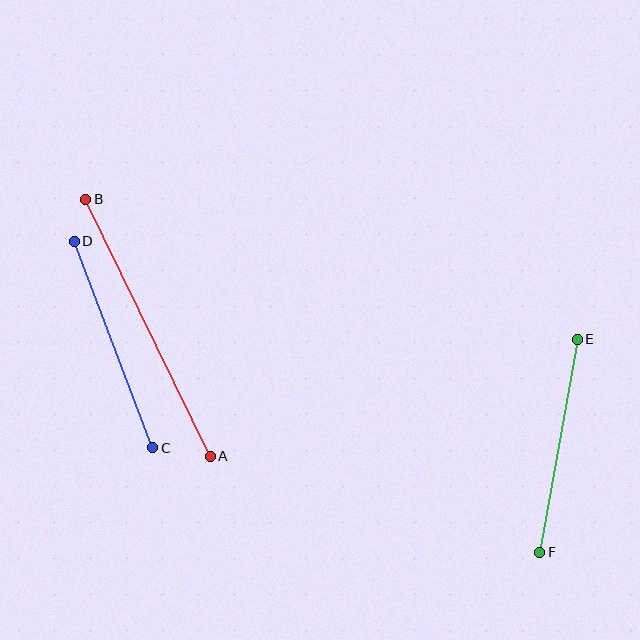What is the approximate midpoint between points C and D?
The midpoint is at approximately (114, 344) pixels.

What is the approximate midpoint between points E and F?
The midpoint is at approximately (559, 446) pixels.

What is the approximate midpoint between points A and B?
The midpoint is at approximately (148, 328) pixels.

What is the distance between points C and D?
The distance is approximately 221 pixels.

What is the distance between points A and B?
The distance is approximately 286 pixels.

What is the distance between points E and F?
The distance is approximately 216 pixels.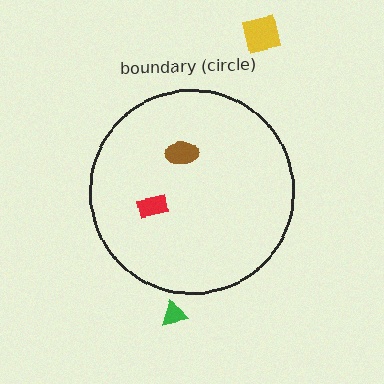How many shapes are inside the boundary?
2 inside, 2 outside.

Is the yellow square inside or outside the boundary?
Outside.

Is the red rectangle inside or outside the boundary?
Inside.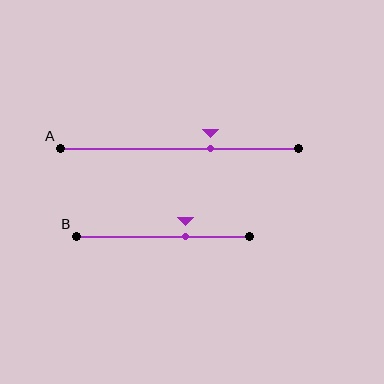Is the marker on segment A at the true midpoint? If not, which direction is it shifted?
No, the marker on segment A is shifted to the right by about 13% of the segment length.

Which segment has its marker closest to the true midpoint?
Segment B has its marker closest to the true midpoint.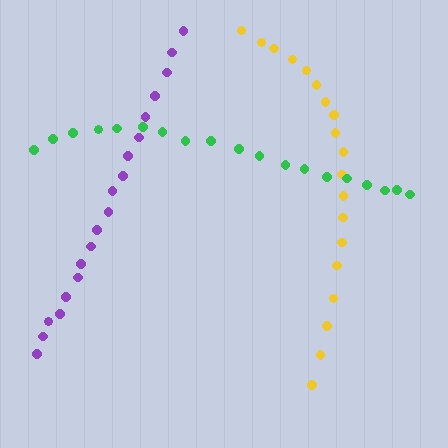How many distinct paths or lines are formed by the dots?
There are 3 distinct paths.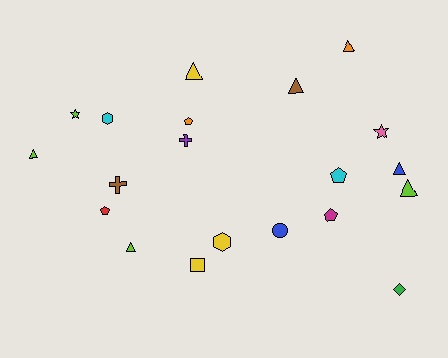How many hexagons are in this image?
There are 2 hexagons.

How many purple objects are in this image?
There is 1 purple object.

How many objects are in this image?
There are 20 objects.